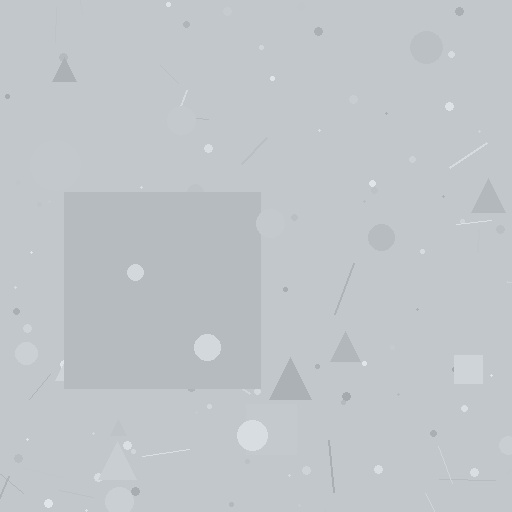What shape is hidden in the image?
A square is hidden in the image.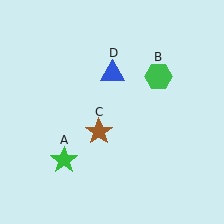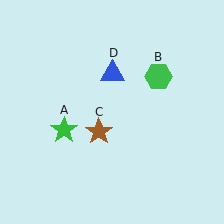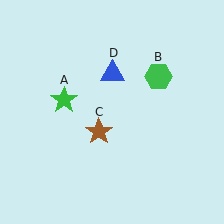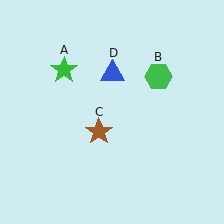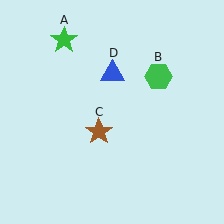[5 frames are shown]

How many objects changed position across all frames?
1 object changed position: green star (object A).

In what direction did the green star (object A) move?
The green star (object A) moved up.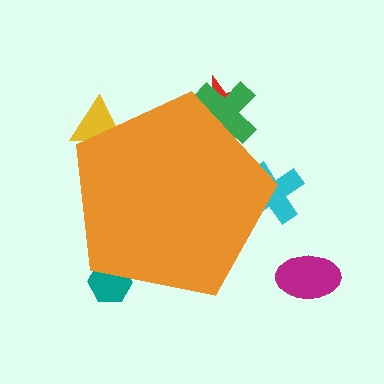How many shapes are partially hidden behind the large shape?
5 shapes are partially hidden.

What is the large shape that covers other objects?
An orange pentagon.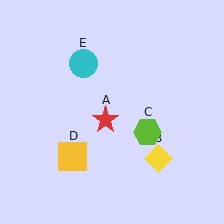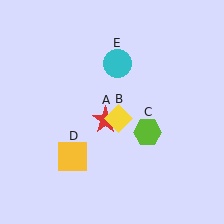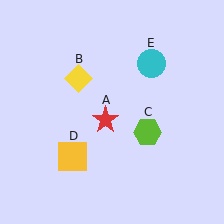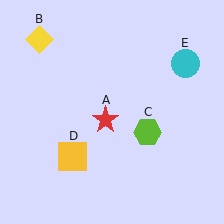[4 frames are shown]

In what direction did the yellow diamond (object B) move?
The yellow diamond (object B) moved up and to the left.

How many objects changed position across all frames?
2 objects changed position: yellow diamond (object B), cyan circle (object E).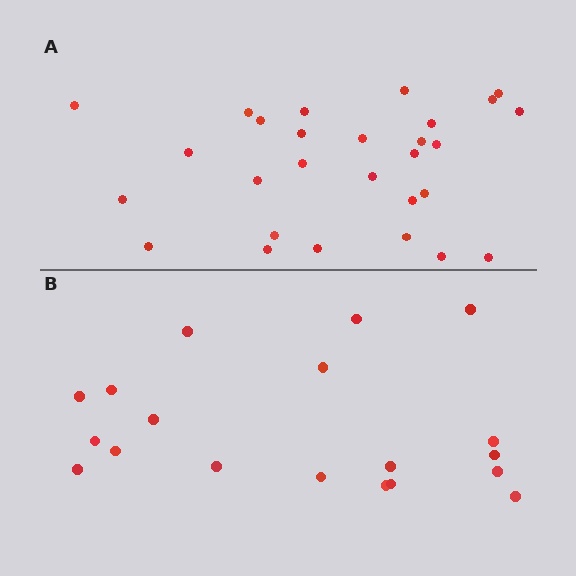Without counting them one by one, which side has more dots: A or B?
Region A (the top region) has more dots.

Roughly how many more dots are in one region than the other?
Region A has roughly 8 or so more dots than region B.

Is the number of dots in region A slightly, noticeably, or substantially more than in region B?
Region A has substantially more. The ratio is roughly 1.5 to 1.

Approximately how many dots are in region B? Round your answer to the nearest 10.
About 20 dots. (The exact count is 19, which rounds to 20.)